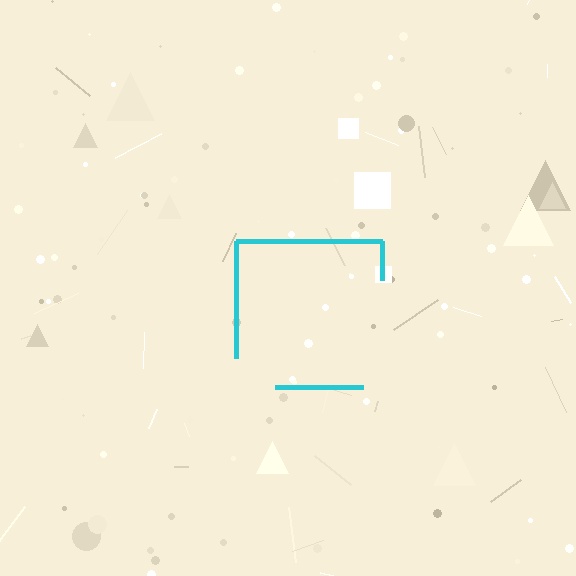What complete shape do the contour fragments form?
The contour fragments form a square.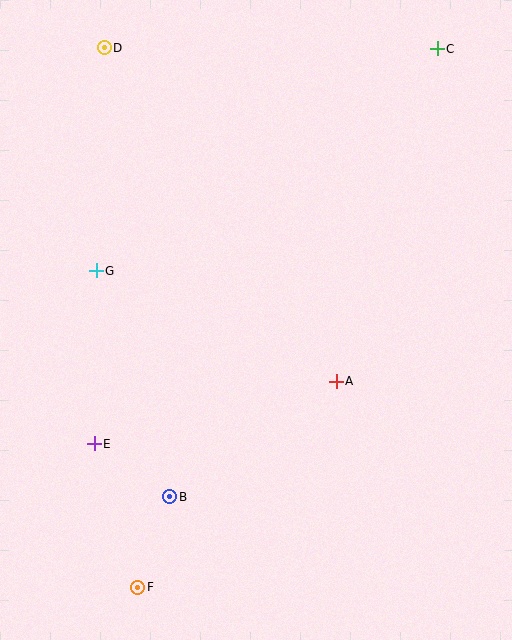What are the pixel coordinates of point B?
Point B is at (170, 497).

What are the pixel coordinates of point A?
Point A is at (336, 381).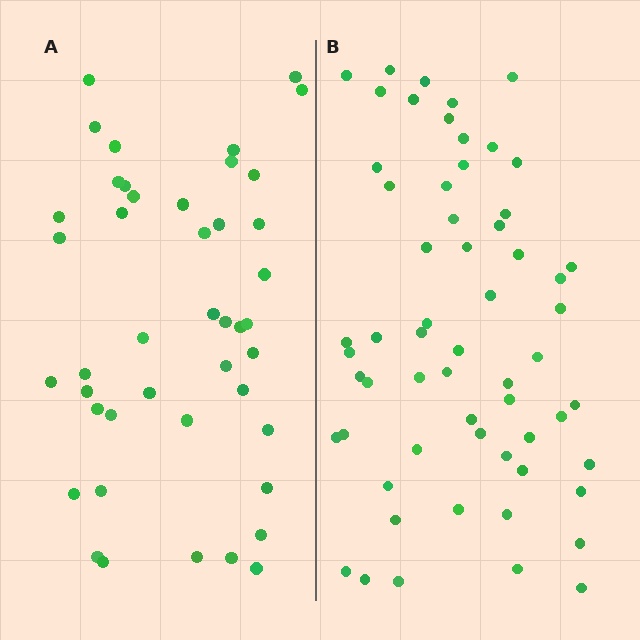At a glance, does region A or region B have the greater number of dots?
Region B (the right region) has more dots.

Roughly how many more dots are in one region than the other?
Region B has approximately 15 more dots than region A.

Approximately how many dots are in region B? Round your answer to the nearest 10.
About 60 dots.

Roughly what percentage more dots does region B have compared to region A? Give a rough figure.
About 35% more.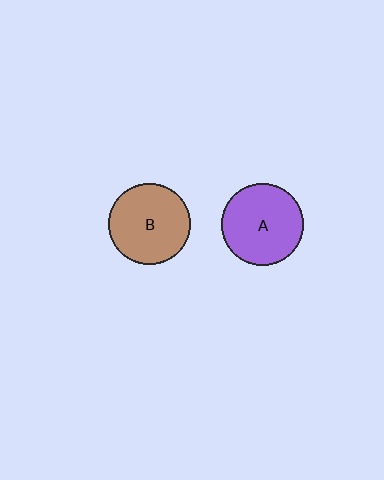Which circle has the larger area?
Circle A (purple).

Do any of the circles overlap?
No, none of the circles overlap.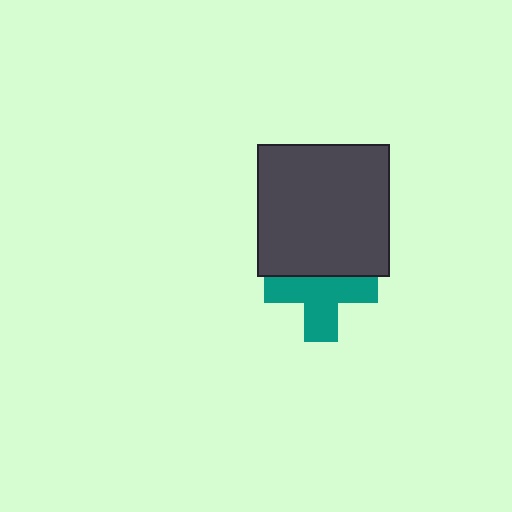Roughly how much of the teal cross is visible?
About half of it is visible (roughly 64%).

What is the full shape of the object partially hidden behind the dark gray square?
The partially hidden object is a teal cross.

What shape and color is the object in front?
The object in front is a dark gray square.